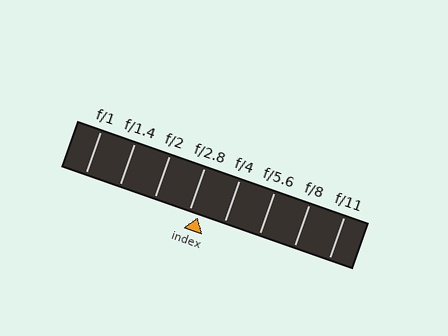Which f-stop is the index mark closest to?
The index mark is closest to f/2.8.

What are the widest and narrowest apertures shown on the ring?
The widest aperture shown is f/1 and the narrowest is f/11.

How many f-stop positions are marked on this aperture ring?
There are 8 f-stop positions marked.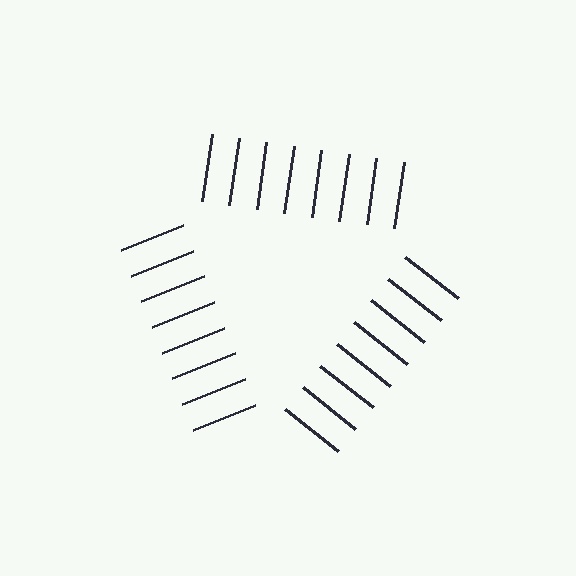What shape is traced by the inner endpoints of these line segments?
An illusory triangle — the line segments terminate on its edges but no continuous stroke is drawn.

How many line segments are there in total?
24 — 8 along each of the 3 edges.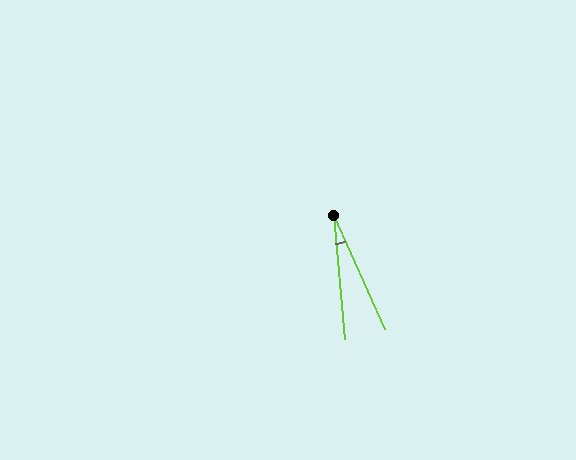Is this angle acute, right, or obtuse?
It is acute.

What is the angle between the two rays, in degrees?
Approximately 19 degrees.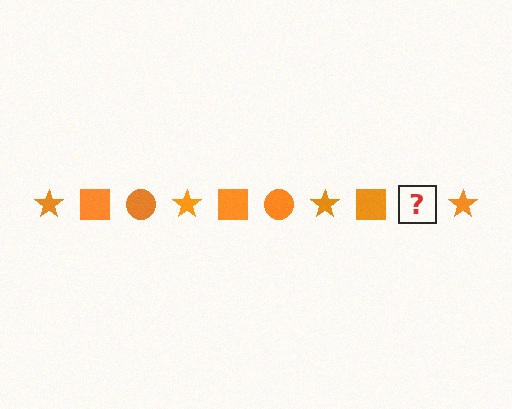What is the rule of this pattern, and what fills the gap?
The rule is that the pattern cycles through star, square, circle shapes in orange. The gap should be filled with an orange circle.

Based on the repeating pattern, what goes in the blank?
The blank should be an orange circle.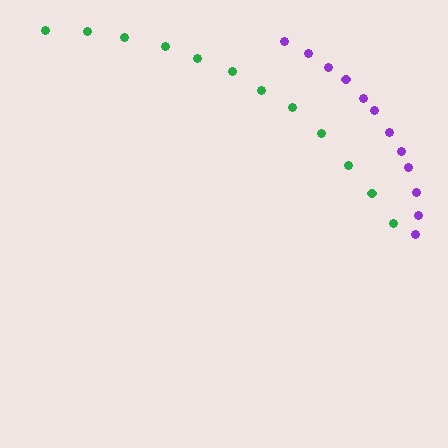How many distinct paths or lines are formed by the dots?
There are 2 distinct paths.